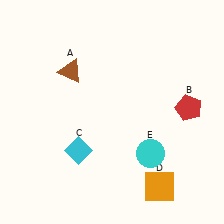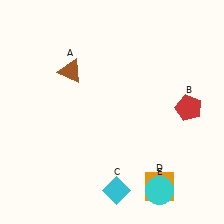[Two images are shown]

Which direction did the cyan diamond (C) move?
The cyan diamond (C) moved down.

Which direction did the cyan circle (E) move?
The cyan circle (E) moved down.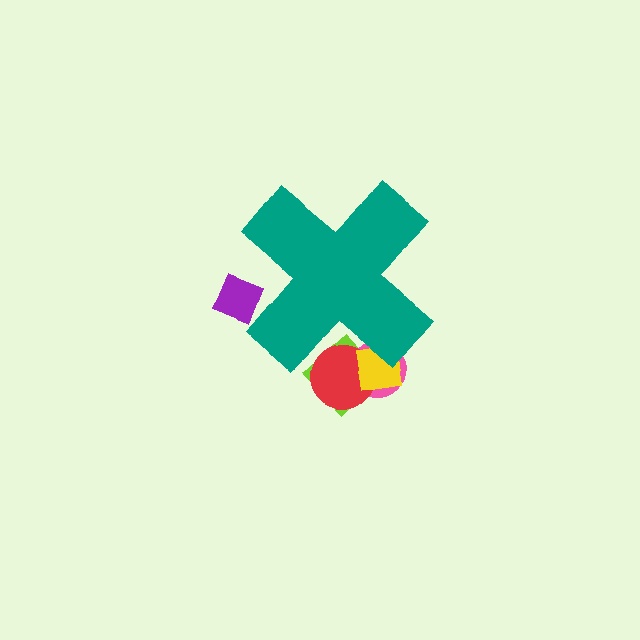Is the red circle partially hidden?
Yes, the red circle is partially hidden behind the teal cross.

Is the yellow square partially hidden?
Yes, the yellow square is partially hidden behind the teal cross.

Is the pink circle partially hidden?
Yes, the pink circle is partially hidden behind the teal cross.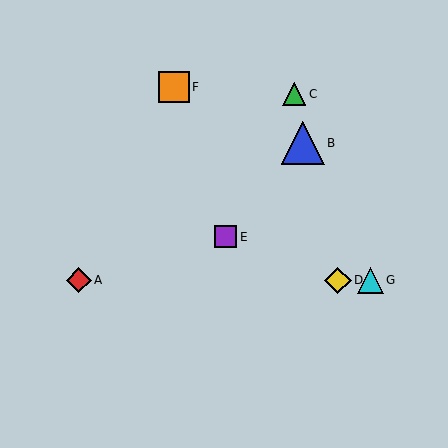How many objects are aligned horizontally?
3 objects (A, D, G) are aligned horizontally.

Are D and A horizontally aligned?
Yes, both are at y≈280.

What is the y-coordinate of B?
Object B is at y≈143.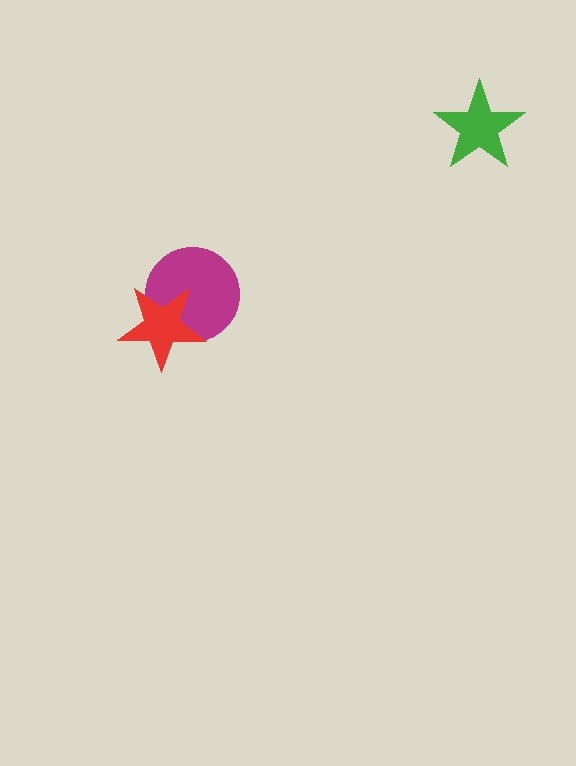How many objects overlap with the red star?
1 object overlaps with the red star.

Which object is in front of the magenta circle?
The red star is in front of the magenta circle.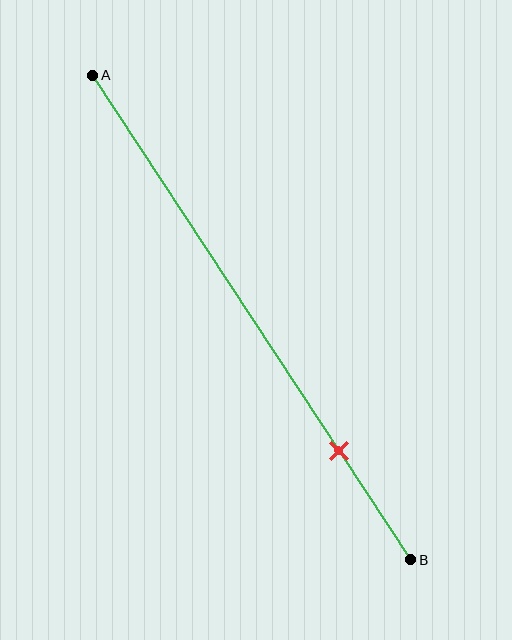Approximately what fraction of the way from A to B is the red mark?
The red mark is approximately 80% of the way from A to B.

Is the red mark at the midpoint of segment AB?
No, the mark is at about 80% from A, not at the 50% midpoint.